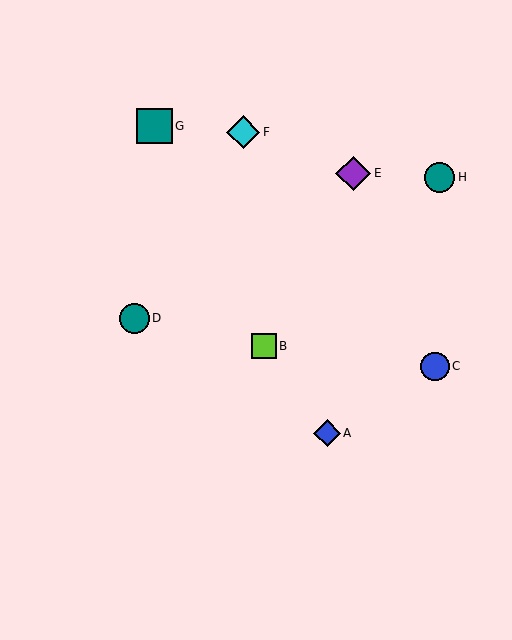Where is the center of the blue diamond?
The center of the blue diamond is at (327, 433).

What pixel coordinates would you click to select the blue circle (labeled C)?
Click at (435, 366) to select the blue circle C.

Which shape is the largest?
The teal square (labeled G) is the largest.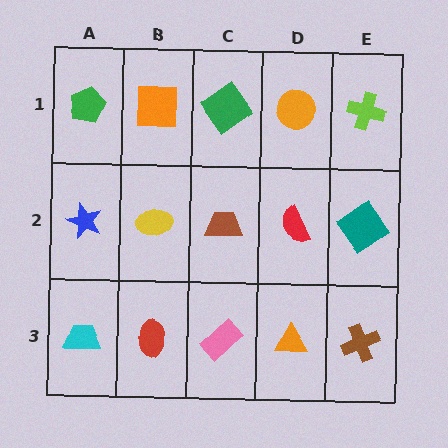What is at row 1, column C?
A green diamond.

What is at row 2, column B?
A yellow ellipse.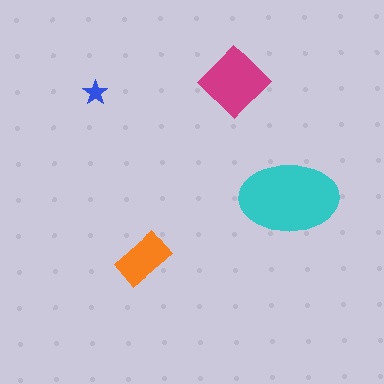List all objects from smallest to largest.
The blue star, the orange rectangle, the magenta diamond, the cyan ellipse.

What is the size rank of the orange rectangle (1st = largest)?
3rd.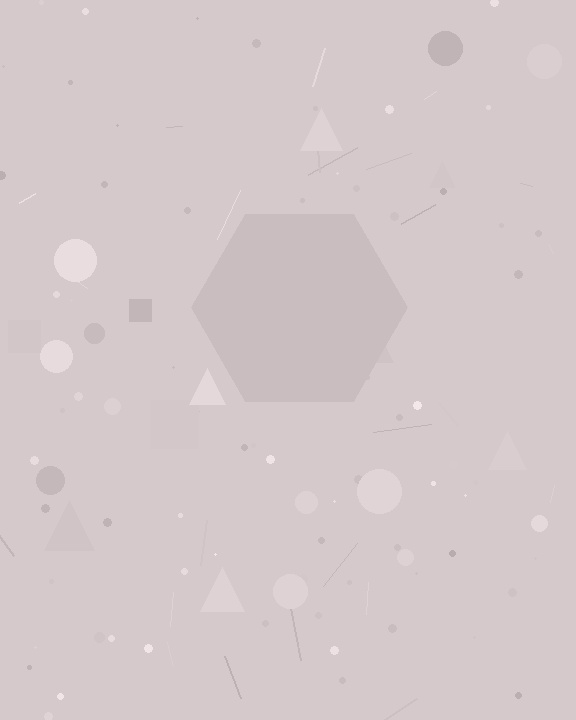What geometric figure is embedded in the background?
A hexagon is embedded in the background.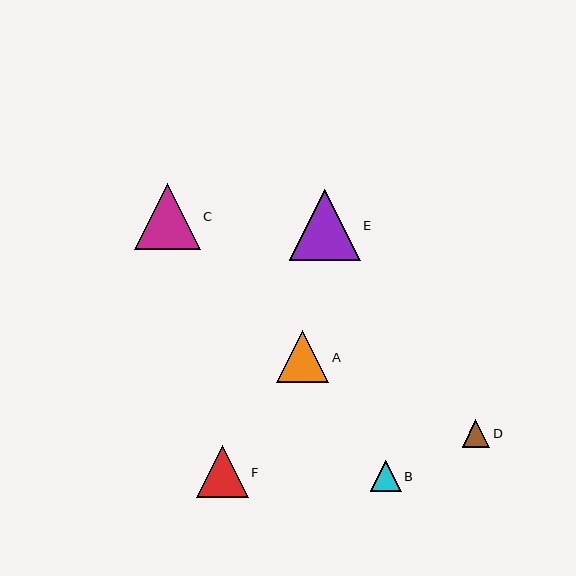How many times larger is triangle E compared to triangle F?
Triangle E is approximately 1.4 times the size of triangle F.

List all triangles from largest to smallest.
From largest to smallest: E, C, A, F, B, D.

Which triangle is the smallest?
Triangle D is the smallest with a size of approximately 28 pixels.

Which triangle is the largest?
Triangle E is the largest with a size of approximately 71 pixels.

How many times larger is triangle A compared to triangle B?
Triangle A is approximately 1.7 times the size of triangle B.